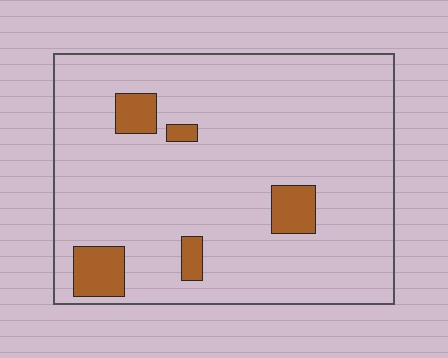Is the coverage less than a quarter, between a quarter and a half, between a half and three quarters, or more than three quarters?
Less than a quarter.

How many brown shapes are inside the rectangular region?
5.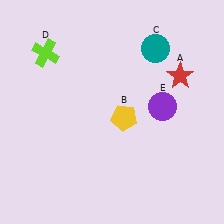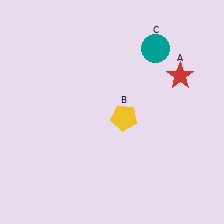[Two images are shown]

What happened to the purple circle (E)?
The purple circle (E) was removed in Image 2. It was in the top-right area of Image 1.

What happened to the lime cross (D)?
The lime cross (D) was removed in Image 2. It was in the top-left area of Image 1.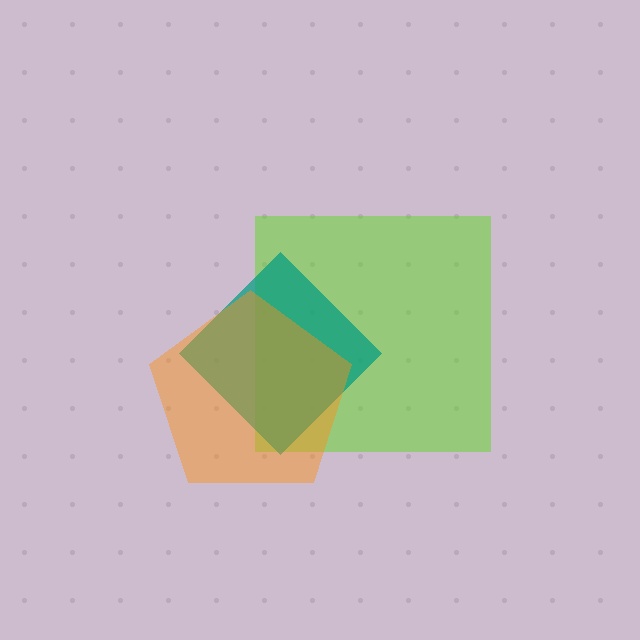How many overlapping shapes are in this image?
There are 3 overlapping shapes in the image.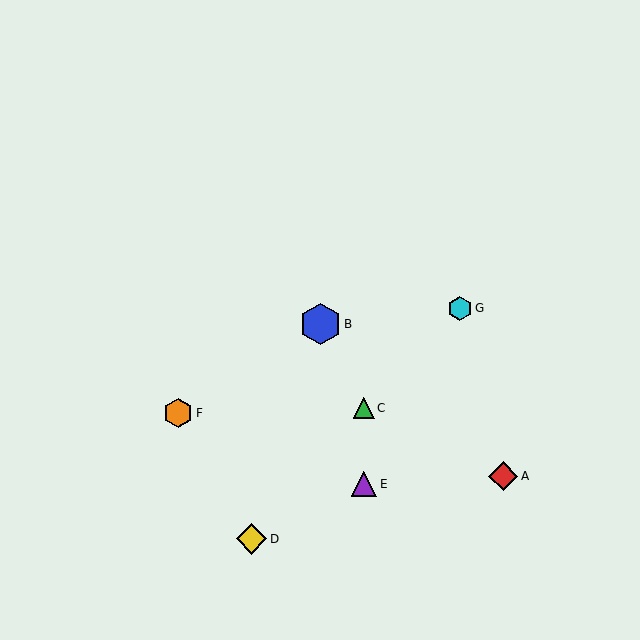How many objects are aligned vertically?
2 objects (C, E) are aligned vertically.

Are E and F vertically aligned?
No, E is at x≈364 and F is at x≈178.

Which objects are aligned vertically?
Objects C, E are aligned vertically.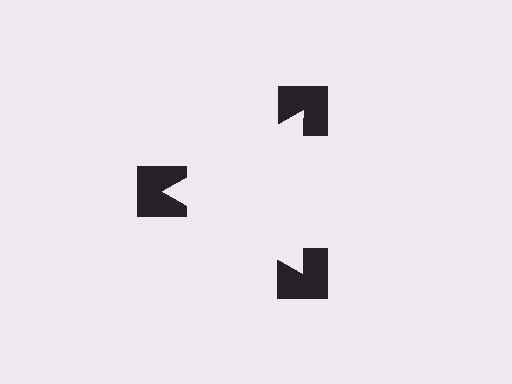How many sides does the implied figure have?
3 sides.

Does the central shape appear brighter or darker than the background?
It typically appears slightly brighter than the background, even though no actual brightness change is drawn.